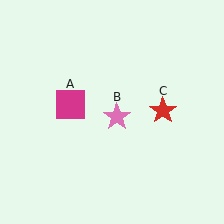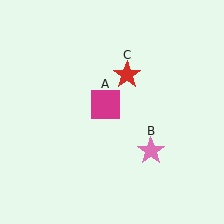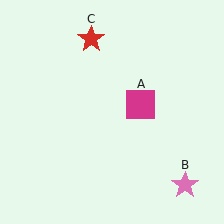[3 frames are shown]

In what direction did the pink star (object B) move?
The pink star (object B) moved down and to the right.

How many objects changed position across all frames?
3 objects changed position: magenta square (object A), pink star (object B), red star (object C).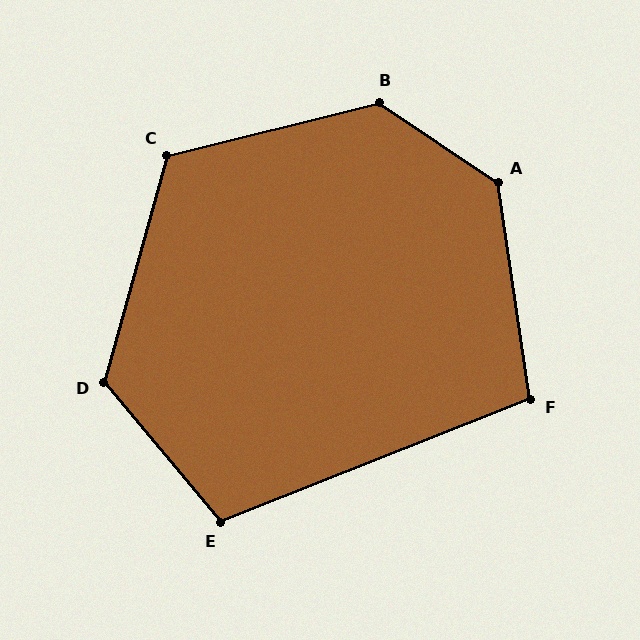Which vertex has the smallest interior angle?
F, at approximately 103 degrees.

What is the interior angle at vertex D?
Approximately 125 degrees (obtuse).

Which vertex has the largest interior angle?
B, at approximately 132 degrees.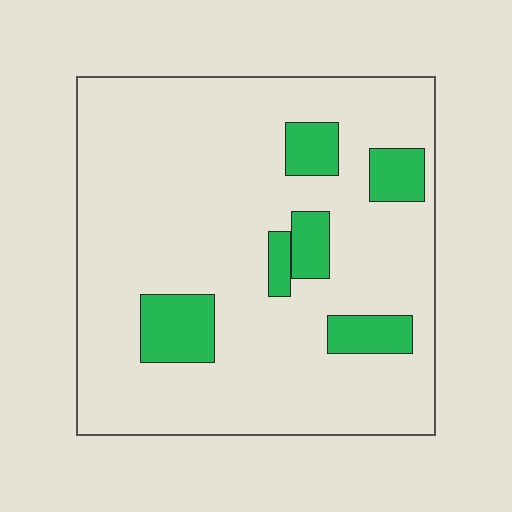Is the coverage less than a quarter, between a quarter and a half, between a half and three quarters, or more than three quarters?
Less than a quarter.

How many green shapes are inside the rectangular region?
6.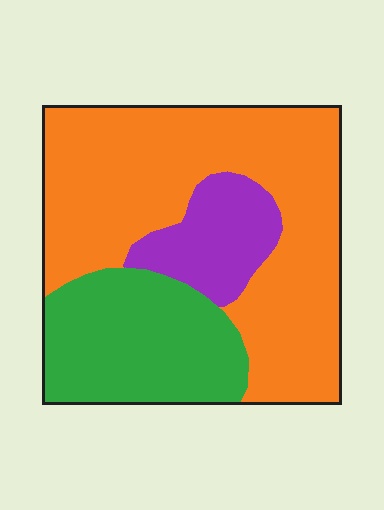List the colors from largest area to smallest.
From largest to smallest: orange, green, purple.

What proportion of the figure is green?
Green takes up about one quarter (1/4) of the figure.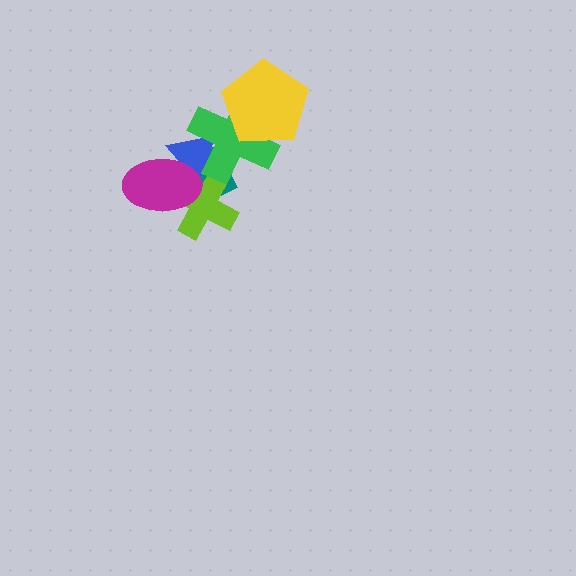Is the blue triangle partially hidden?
Yes, it is partially covered by another shape.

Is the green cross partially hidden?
Yes, it is partially covered by another shape.